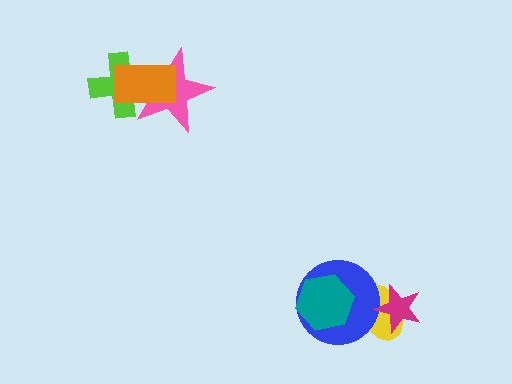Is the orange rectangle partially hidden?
No, no other shape covers it.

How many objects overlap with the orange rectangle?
2 objects overlap with the orange rectangle.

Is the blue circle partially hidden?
Yes, it is partially covered by another shape.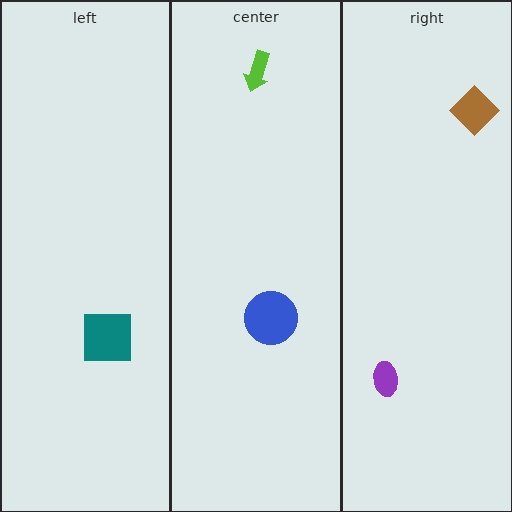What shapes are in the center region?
The blue circle, the lime arrow.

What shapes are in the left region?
The teal square.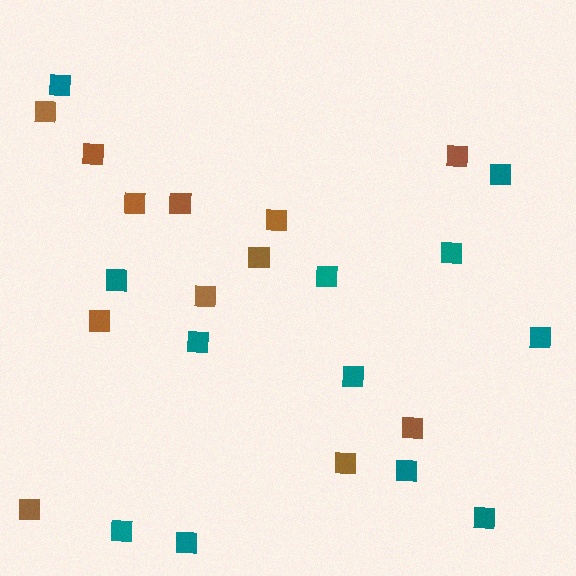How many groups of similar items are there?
There are 2 groups: one group of brown squares (12) and one group of teal squares (12).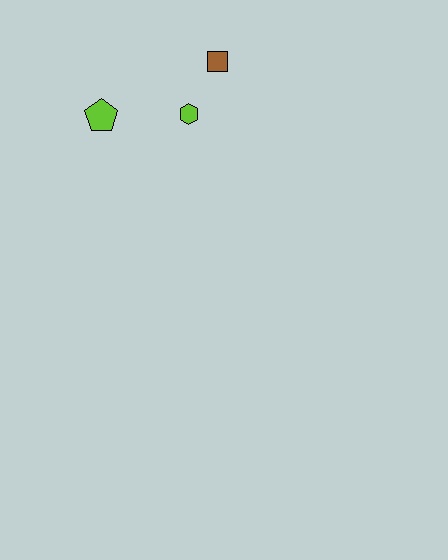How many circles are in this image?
There are no circles.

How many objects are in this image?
There are 3 objects.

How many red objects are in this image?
There are no red objects.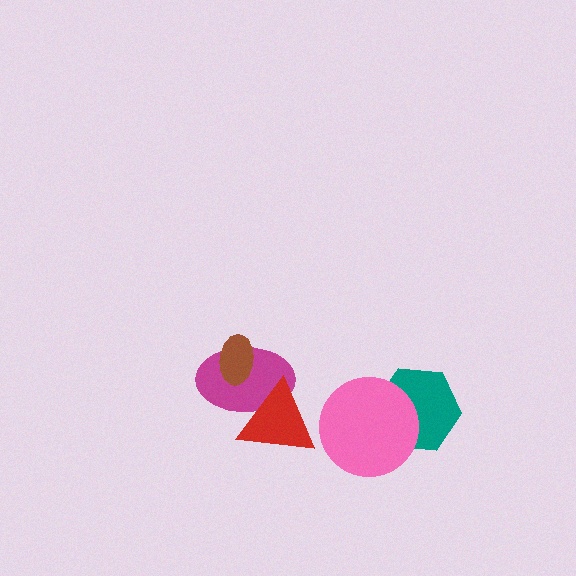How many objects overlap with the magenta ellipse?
2 objects overlap with the magenta ellipse.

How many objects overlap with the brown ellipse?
1 object overlaps with the brown ellipse.